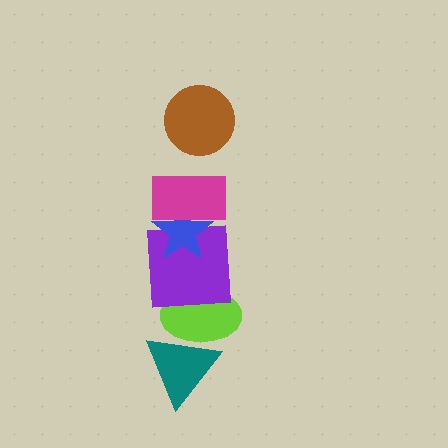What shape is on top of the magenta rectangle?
The brown circle is on top of the magenta rectangle.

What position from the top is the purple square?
The purple square is 4th from the top.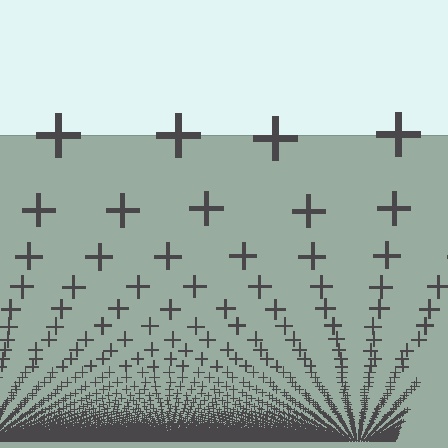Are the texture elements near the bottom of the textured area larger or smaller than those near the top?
Smaller. The gradient is inverted — elements near the bottom are smaller and denser.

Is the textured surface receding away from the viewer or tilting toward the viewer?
The surface appears to tilt toward the viewer. Texture elements get larger and sparser toward the top.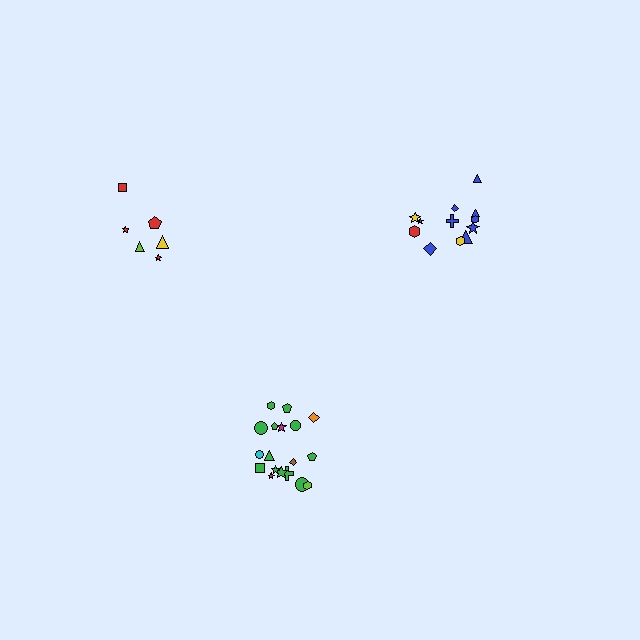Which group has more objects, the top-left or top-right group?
The top-right group.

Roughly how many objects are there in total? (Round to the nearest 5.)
Roughly 35 objects in total.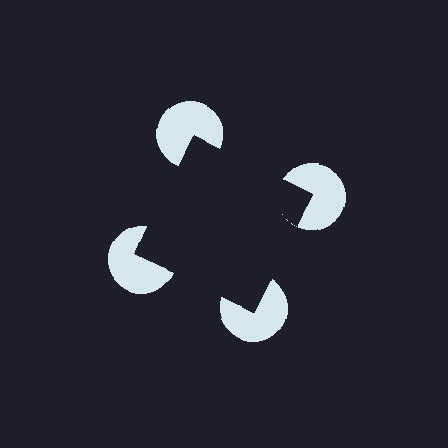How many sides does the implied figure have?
4 sides.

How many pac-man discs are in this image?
There are 4 — one at each vertex of the illusory square.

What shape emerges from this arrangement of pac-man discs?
An illusory square — its edges are inferred from the aligned wedge cuts in the pac-man discs, not physically drawn.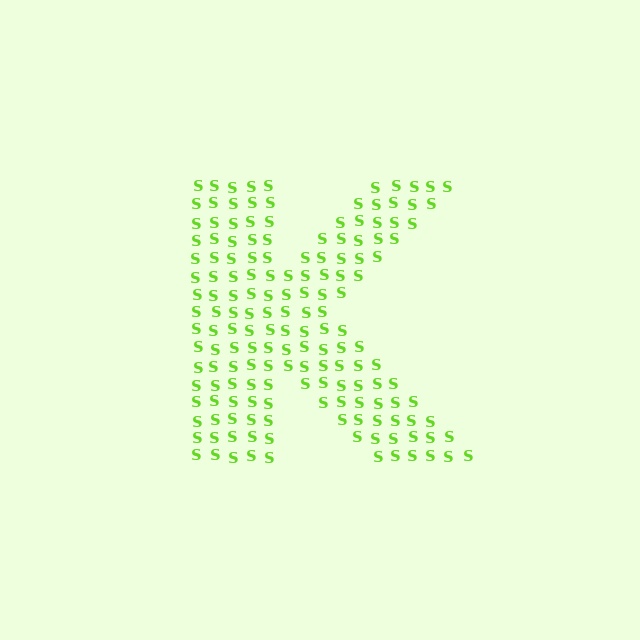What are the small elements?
The small elements are letter S's.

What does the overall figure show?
The overall figure shows the letter K.